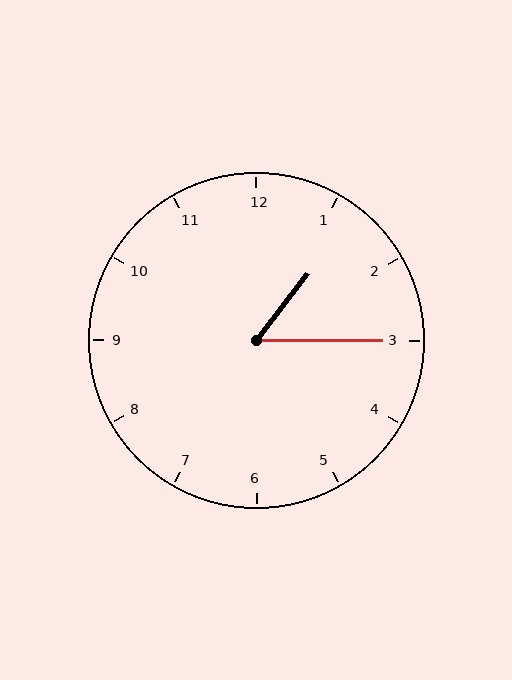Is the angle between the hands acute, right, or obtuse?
It is acute.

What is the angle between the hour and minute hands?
Approximately 52 degrees.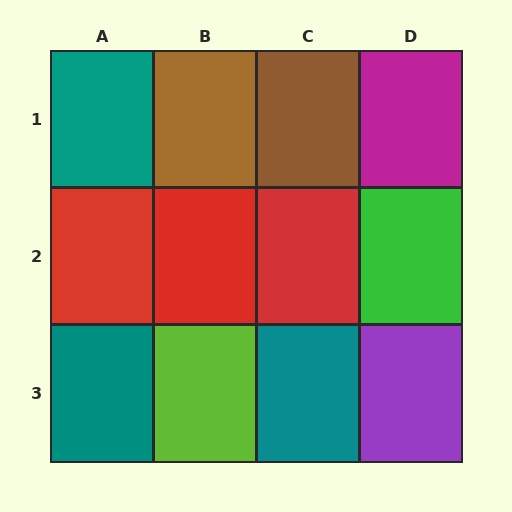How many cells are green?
1 cell is green.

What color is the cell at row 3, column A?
Teal.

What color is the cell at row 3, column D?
Purple.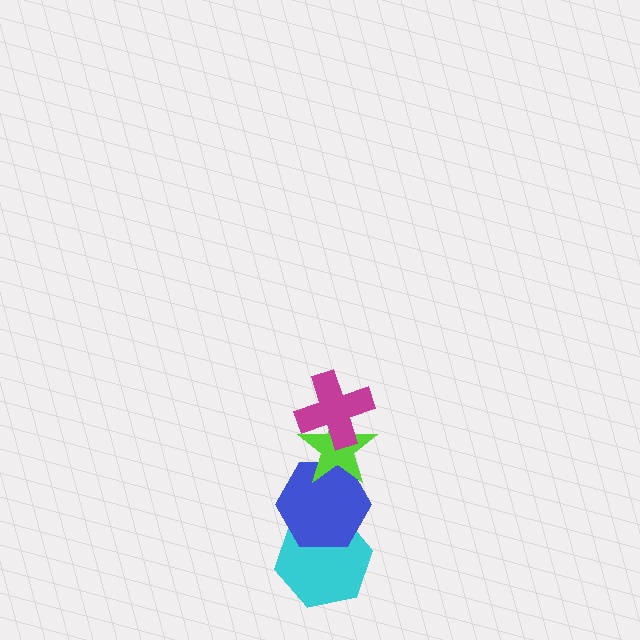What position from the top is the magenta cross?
The magenta cross is 1st from the top.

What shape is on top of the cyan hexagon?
The blue hexagon is on top of the cyan hexagon.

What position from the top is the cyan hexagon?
The cyan hexagon is 4th from the top.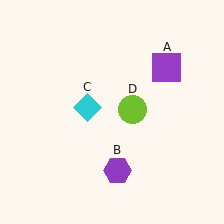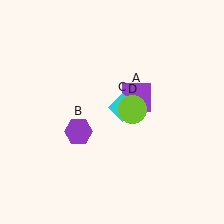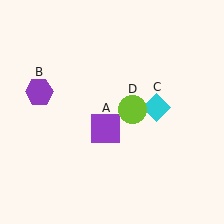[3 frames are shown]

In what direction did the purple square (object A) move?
The purple square (object A) moved down and to the left.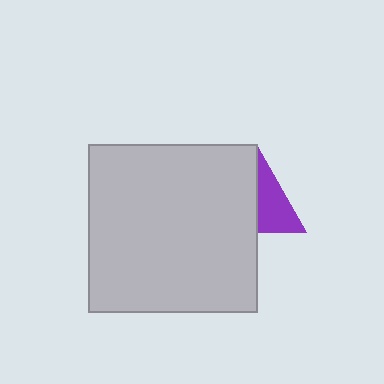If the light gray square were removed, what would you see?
You would see the complete purple triangle.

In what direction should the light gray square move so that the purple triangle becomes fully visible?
The light gray square should move left. That is the shortest direction to clear the overlap and leave the purple triangle fully visible.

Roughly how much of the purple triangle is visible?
About half of it is visible (roughly 50%).